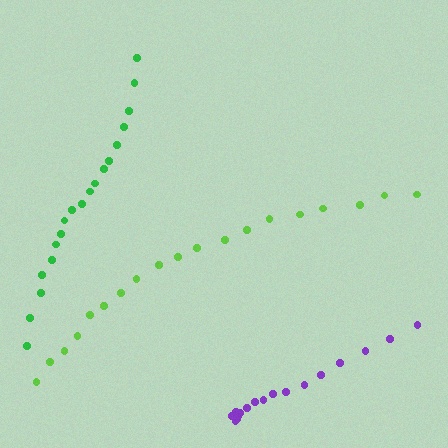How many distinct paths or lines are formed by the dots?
There are 3 distinct paths.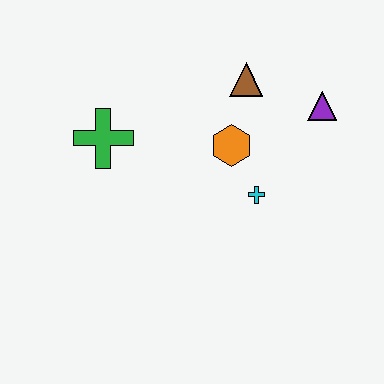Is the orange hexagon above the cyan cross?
Yes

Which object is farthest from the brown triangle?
The green cross is farthest from the brown triangle.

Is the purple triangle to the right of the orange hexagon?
Yes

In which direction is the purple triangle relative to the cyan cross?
The purple triangle is above the cyan cross.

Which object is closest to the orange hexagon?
The cyan cross is closest to the orange hexagon.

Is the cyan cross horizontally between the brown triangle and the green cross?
No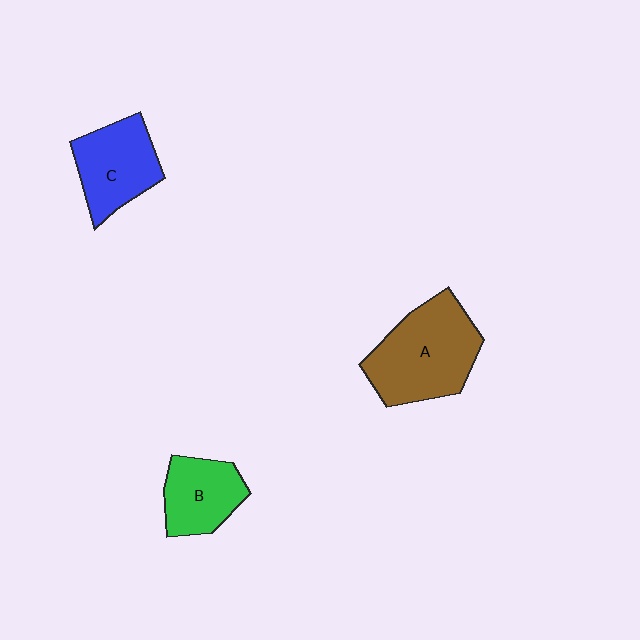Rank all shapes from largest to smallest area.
From largest to smallest: A (brown), C (blue), B (green).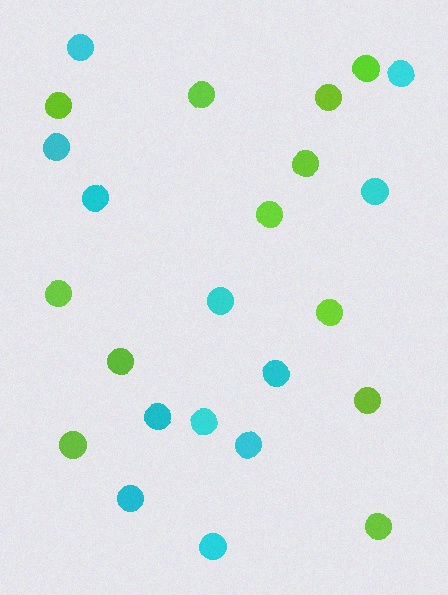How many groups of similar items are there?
There are 2 groups: one group of cyan circles (12) and one group of lime circles (12).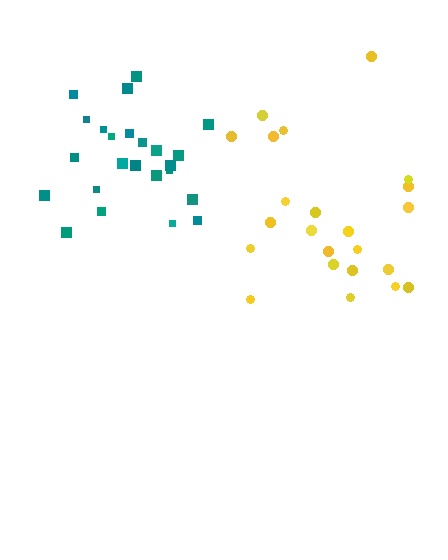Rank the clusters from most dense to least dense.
teal, yellow.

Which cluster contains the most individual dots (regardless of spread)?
Teal (24).